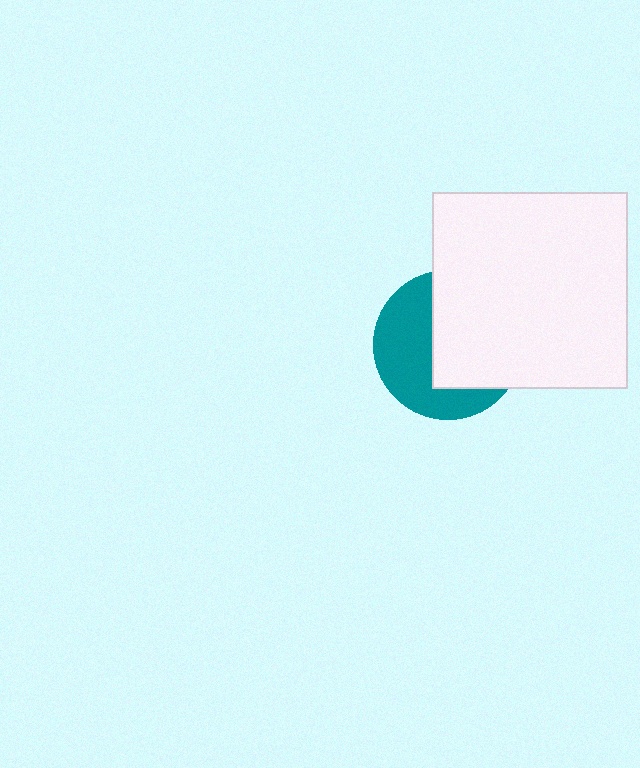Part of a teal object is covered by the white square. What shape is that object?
It is a circle.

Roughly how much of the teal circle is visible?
About half of it is visible (roughly 46%).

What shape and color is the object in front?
The object in front is a white square.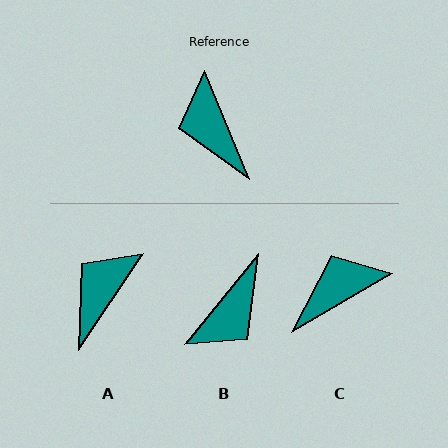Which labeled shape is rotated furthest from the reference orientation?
B, about 119 degrees away.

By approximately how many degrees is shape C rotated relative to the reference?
Approximately 82 degrees clockwise.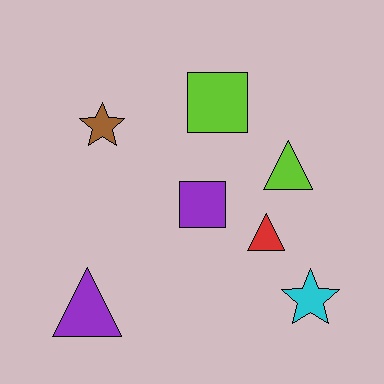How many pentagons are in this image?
There are no pentagons.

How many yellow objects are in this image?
There are no yellow objects.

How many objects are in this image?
There are 7 objects.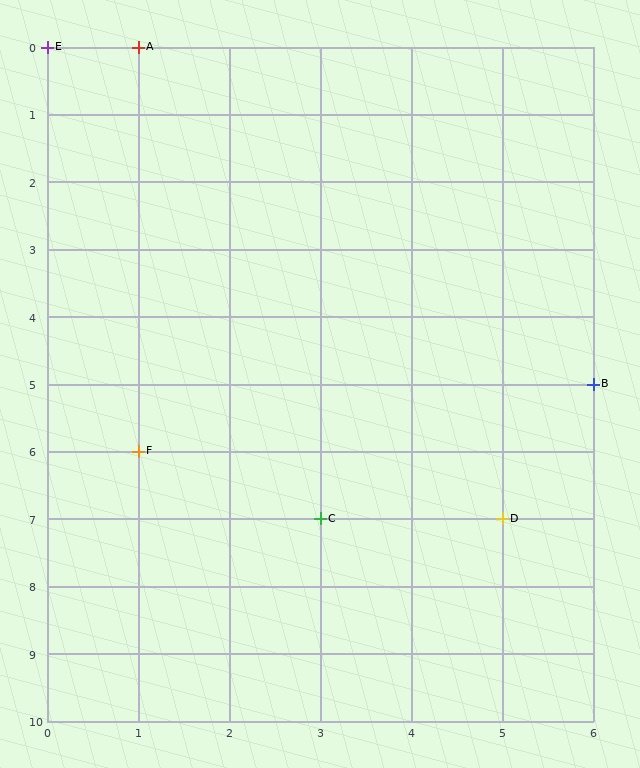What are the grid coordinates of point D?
Point D is at grid coordinates (5, 7).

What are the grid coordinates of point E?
Point E is at grid coordinates (0, 0).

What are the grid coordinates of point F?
Point F is at grid coordinates (1, 6).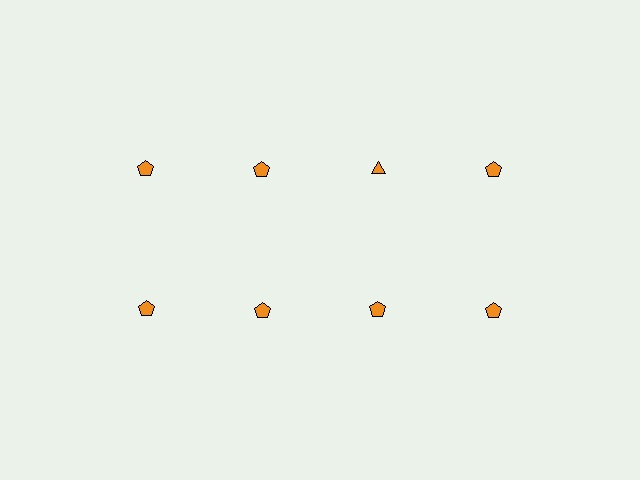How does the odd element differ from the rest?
It has a different shape: triangle instead of pentagon.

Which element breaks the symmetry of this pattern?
The orange triangle in the top row, center column breaks the symmetry. All other shapes are orange pentagons.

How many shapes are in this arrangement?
There are 8 shapes arranged in a grid pattern.